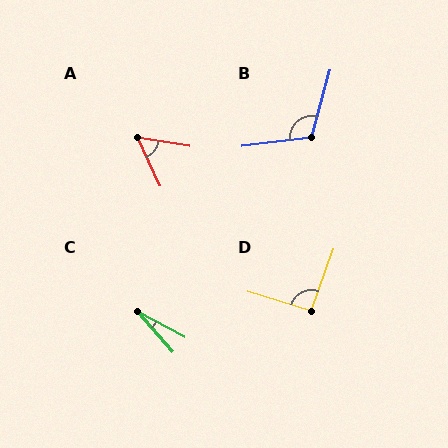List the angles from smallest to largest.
C (20°), A (57°), D (93°), B (113°).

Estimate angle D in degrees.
Approximately 93 degrees.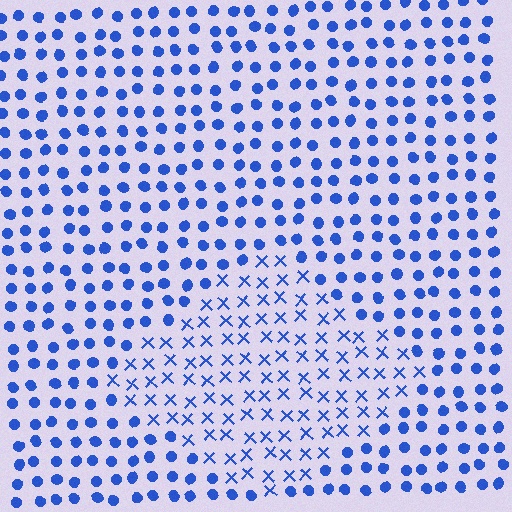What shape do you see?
I see a diamond.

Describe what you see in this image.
The image is filled with small blue elements arranged in a uniform grid. A diamond-shaped region contains X marks, while the surrounding area contains circles. The boundary is defined purely by the change in element shape.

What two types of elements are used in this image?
The image uses X marks inside the diamond region and circles outside it.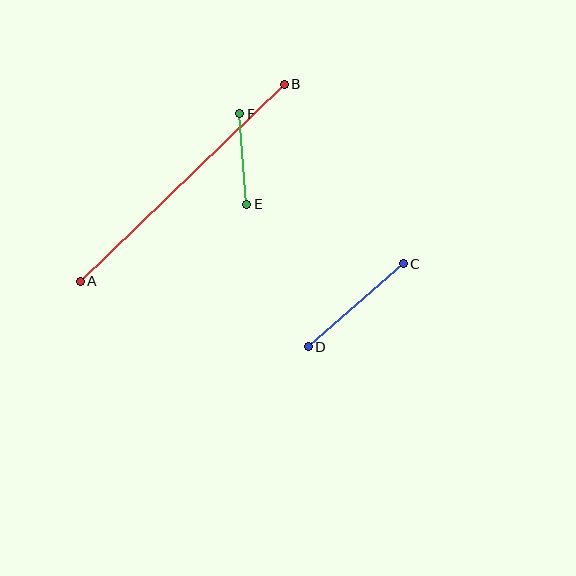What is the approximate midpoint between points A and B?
The midpoint is at approximately (182, 183) pixels.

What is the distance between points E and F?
The distance is approximately 91 pixels.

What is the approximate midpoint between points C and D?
The midpoint is at approximately (356, 305) pixels.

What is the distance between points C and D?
The distance is approximately 126 pixels.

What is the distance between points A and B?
The distance is approximately 284 pixels.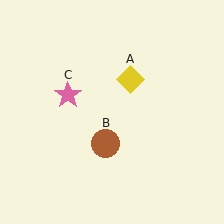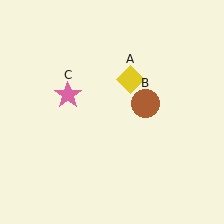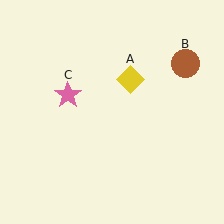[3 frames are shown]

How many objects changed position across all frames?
1 object changed position: brown circle (object B).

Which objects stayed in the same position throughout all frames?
Yellow diamond (object A) and pink star (object C) remained stationary.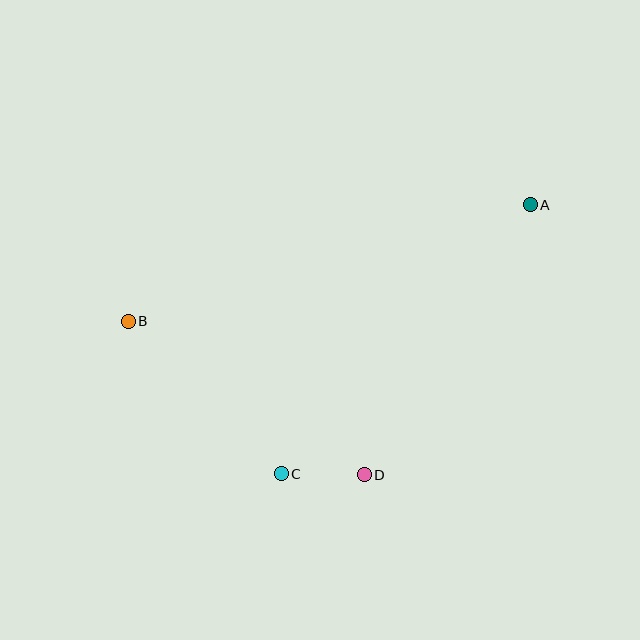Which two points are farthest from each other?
Points A and B are farthest from each other.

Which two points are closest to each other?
Points C and D are closest to each other.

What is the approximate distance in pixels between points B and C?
The distance between B and C is approximately 216 pixels.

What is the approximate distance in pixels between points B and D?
The distance between B and D is approximately 282 pixels.